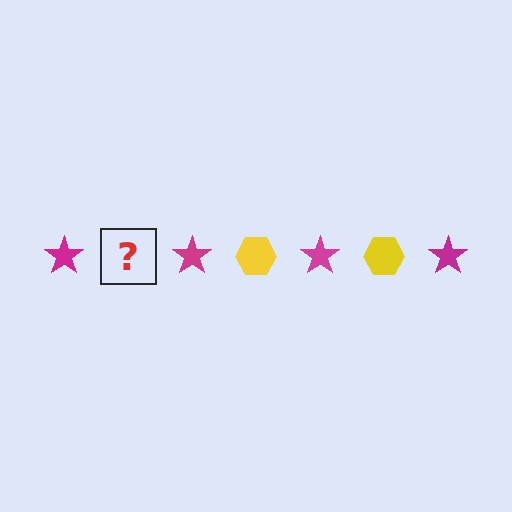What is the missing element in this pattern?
The missing element is a yellow hexagon.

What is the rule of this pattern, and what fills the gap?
The rule is that the pattern alternates between magenta star and yellow hexagon. The gap should be filled with a yellow hexagon.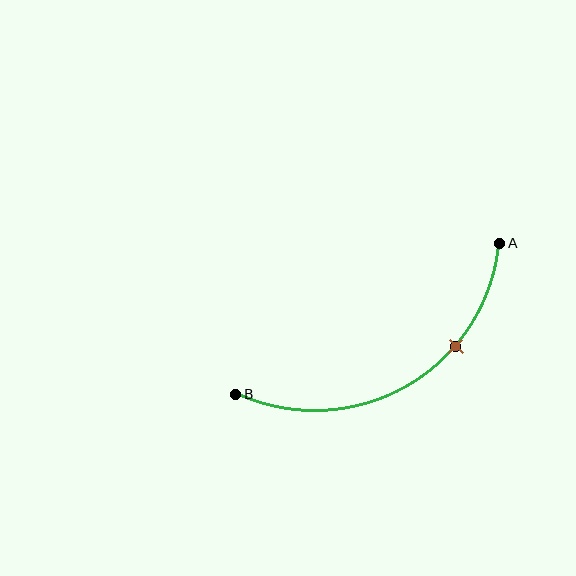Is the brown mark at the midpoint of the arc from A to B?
No. The brown mark lies on the arc but is closer to endpoint A. The arc midpoint would be at the point on the curve equidistant along the arc from both A and B.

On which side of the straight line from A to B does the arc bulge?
The arc bulges below the straight line connecting A and B.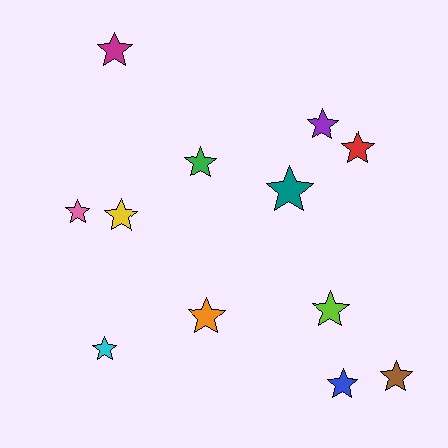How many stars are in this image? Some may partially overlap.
There are 12 stars.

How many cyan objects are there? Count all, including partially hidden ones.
There is 1 cyan object.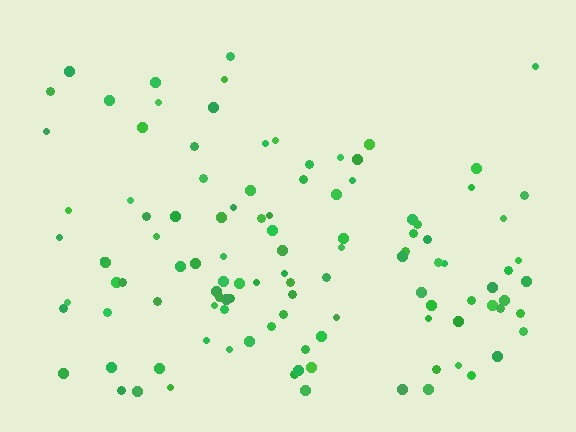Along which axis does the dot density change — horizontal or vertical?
Vertical.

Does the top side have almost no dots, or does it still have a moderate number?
Still a moderate number, just noticeably fewer than the bottom.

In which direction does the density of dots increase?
From top to bottom, with the bottom side densest.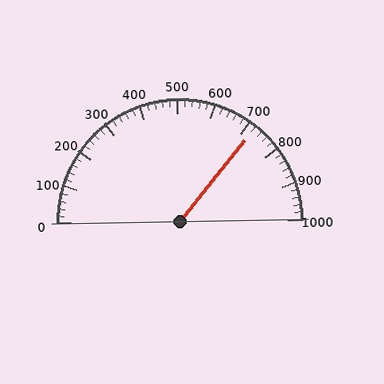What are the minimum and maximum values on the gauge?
The gauge ranges from 0 to 1000.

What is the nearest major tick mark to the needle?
The nearest major tick mark is 700.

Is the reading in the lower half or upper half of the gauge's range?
The reading is in the upper half of the range (0 to 1000).